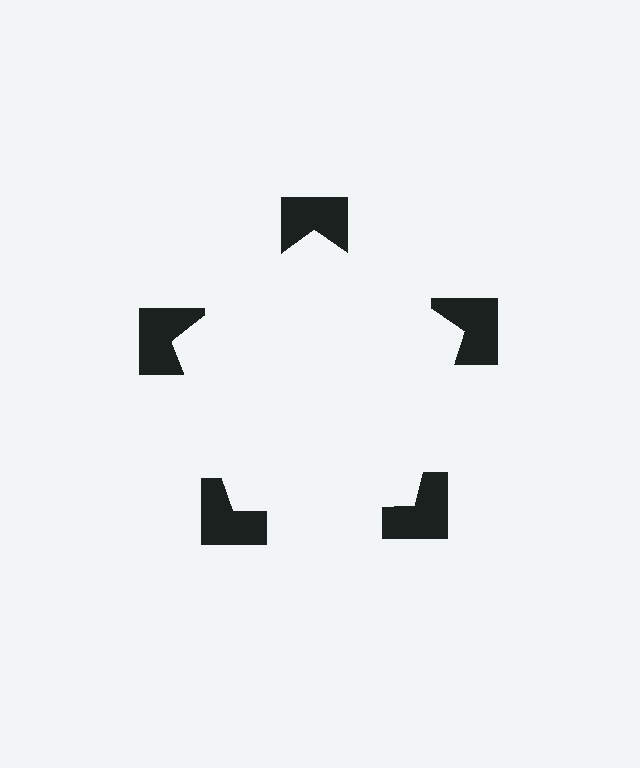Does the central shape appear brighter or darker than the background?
It typically appears slightly brighter than the background, even though no actual brightness change is drawn.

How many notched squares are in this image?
There are 5 — one at each vertex of the illusory pentagon.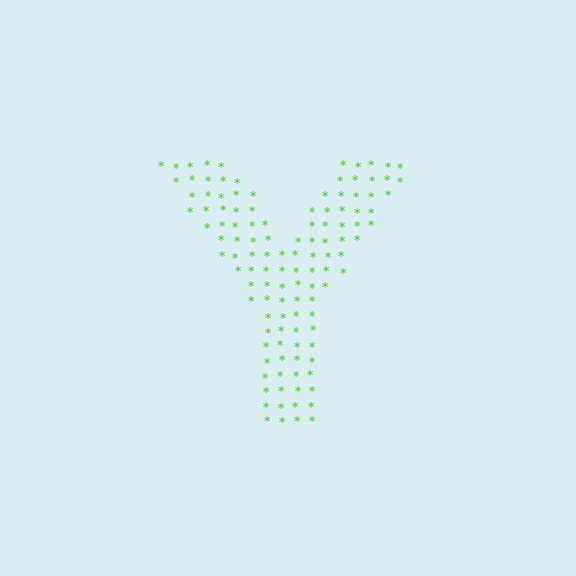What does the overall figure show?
The overall figure shows the letter Y.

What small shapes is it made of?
It is made of small asterisks.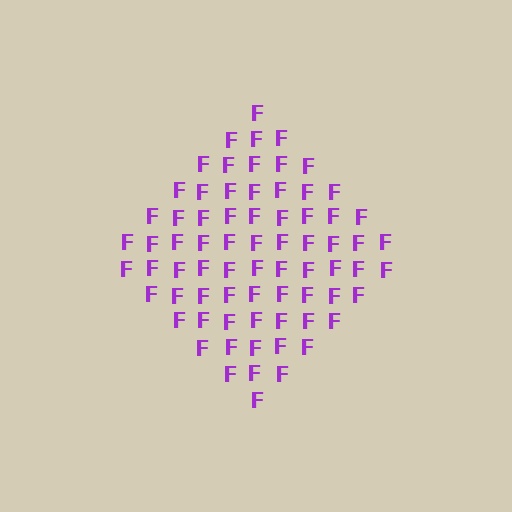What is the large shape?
The large shape is a diamond.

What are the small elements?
The small elements are letter F's.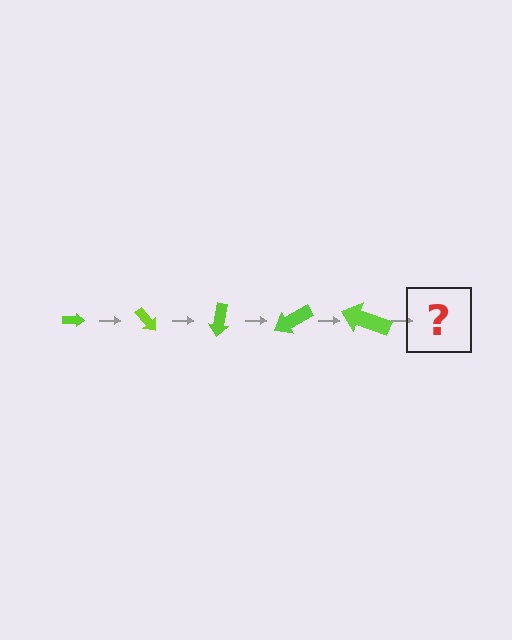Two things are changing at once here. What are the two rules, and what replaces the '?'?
The two rules are that the arrow grows larger each step and it rotates 50 degrees each step. The '?' should be an arrow, larger than the previous one and rotated 250 degrees from the start.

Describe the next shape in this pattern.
It should be an arrow, larger than the previous one and rotated 250 degrees from the start.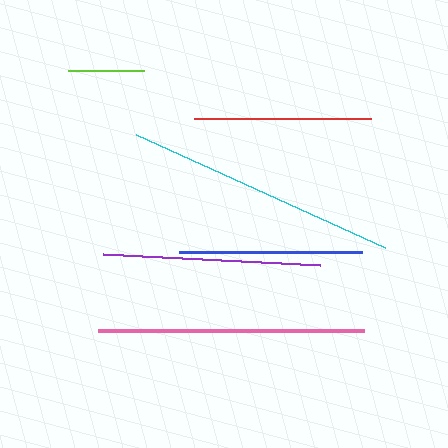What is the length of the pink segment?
The pink segment is approximately 267 pixels long.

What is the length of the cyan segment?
The cyan segment is approximately 273 pixels long.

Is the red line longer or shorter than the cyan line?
The cyan line is longer than the red line.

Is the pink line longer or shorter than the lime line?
The pink line is longer than the lime line.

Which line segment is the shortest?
The lime line is the shortest at approximately 76 pixels.